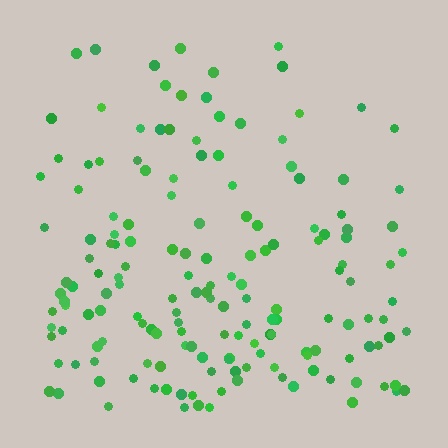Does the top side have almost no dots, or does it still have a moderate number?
Still a moderate number, just noticeably fewer than the bottom.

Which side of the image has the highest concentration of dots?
The bottom.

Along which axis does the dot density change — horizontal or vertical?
Vertical.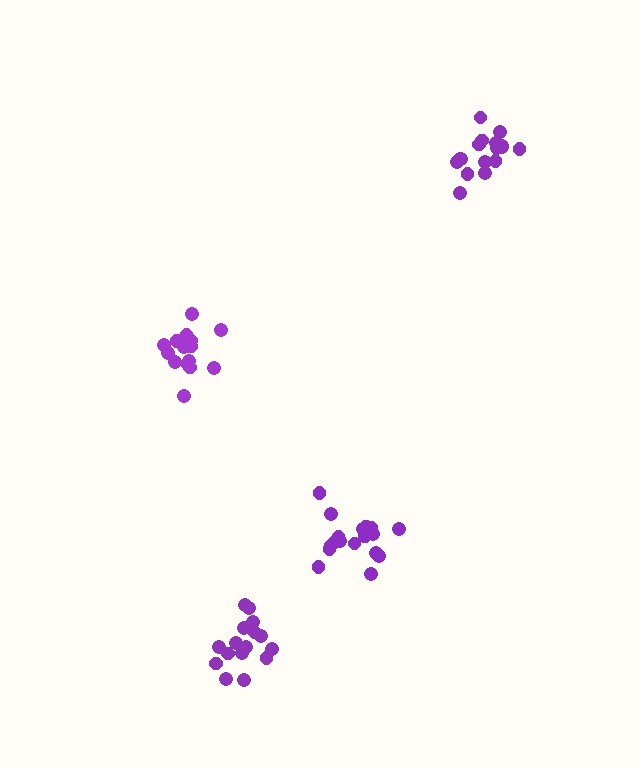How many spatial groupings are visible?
There are 4 spatial groupings.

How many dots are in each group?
Group 1: 18 dots, Group 2: 16 dots, Group 3: 16 dots, Group 4: 20 dots (70 total).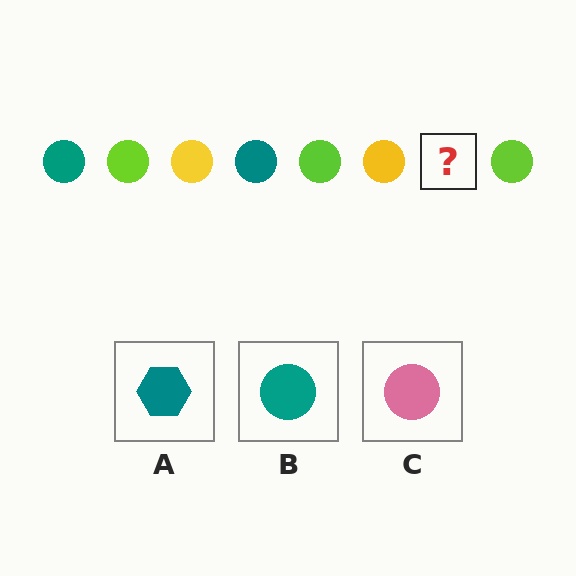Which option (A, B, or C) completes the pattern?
B.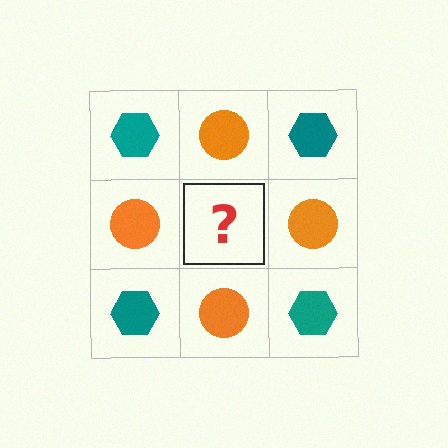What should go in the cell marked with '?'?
The missing cell should contain a teal hexagon.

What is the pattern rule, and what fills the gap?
The rule is that it alternates teal hexagon and orange circle in a checkerboard pattern. The gap should be filled with a teal hexagon.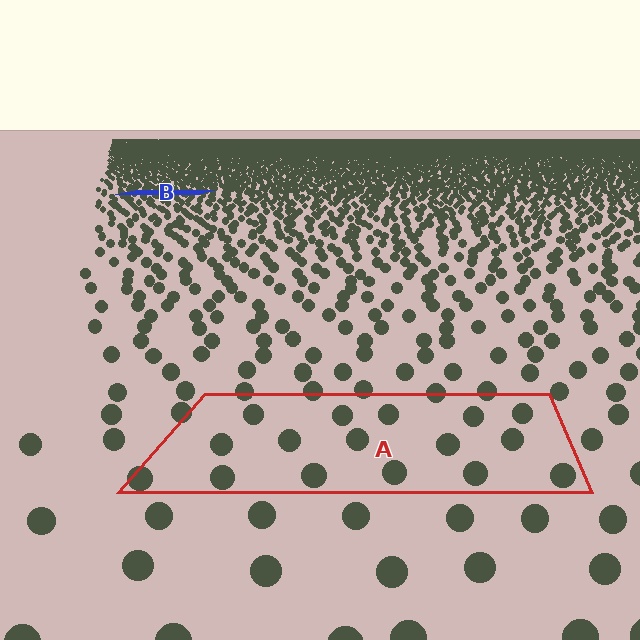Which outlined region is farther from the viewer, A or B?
Region B is farther from the viewer — the texture elements inside it appear smaller and more densely packed.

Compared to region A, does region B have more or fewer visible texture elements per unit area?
Region B has more texture elements per unit area — they are packed more densely because it is farther away.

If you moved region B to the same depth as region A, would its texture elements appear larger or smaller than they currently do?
They would appear larger. At a closer depth, the same texture elements are projected at a bigger on-screen size.